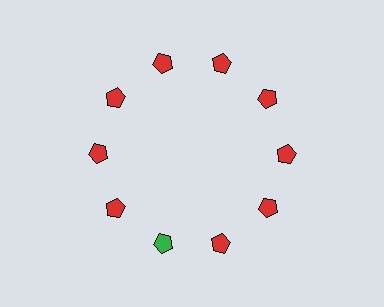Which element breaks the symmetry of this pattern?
The green pentagon at roughly the 7 o'clock position breaks the symmetry. All other shapes are red pentagons.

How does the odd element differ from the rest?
It has a different color: green instead of red.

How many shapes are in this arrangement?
There are 10 shapes arranged in a ring pattern.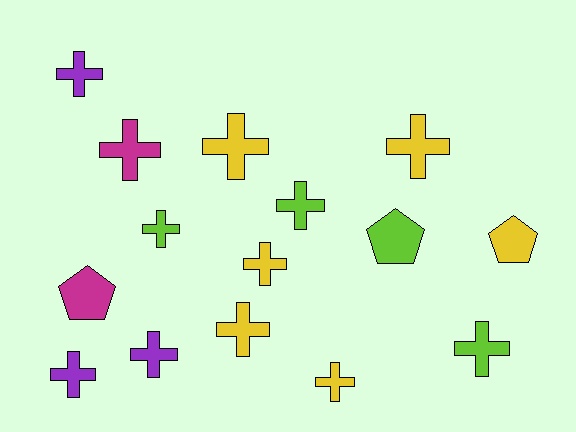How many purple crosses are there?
There are 3 purple crosses.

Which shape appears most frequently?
Cross, with 12 objects.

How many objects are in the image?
There are 15 objects.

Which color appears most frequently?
Yellow, with 6 objects.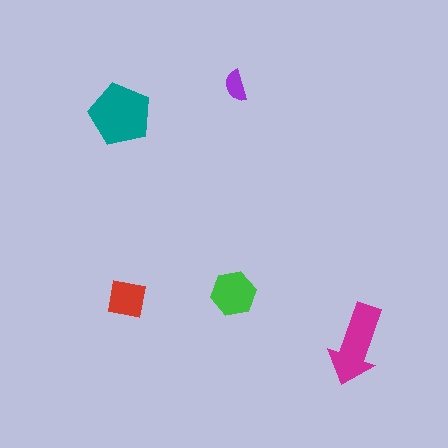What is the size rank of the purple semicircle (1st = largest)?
5th.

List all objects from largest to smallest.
The teal pentagon, the magenta arrow, the green hexagon, the red square, the purple semicircle.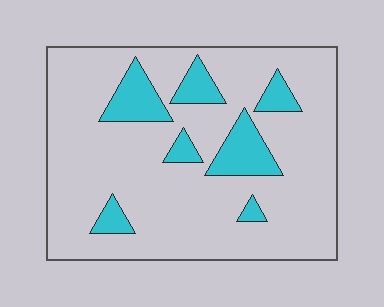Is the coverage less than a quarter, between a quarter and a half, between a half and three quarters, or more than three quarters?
Less than a quarter.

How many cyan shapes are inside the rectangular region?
7.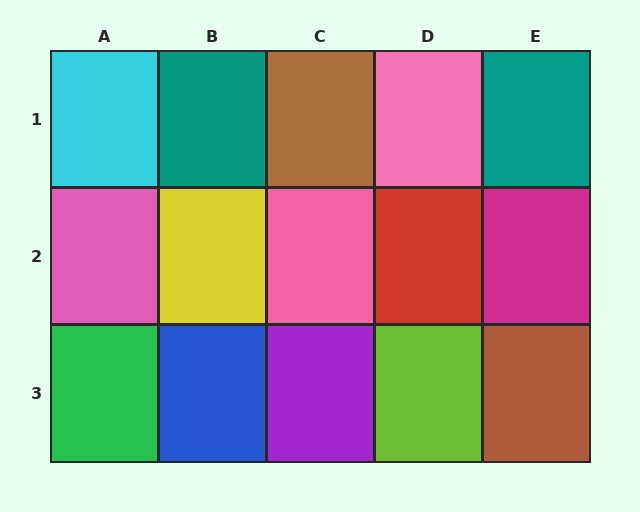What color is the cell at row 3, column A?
Green.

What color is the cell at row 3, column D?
Lime.